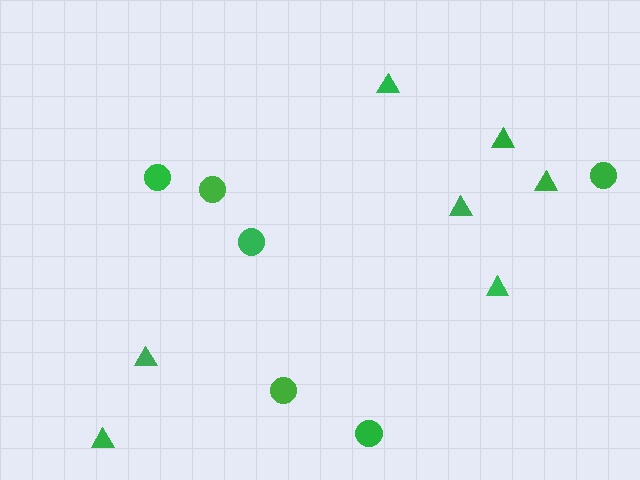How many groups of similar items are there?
There are 2 groups: one group of circles (6) and one group of triangles (7).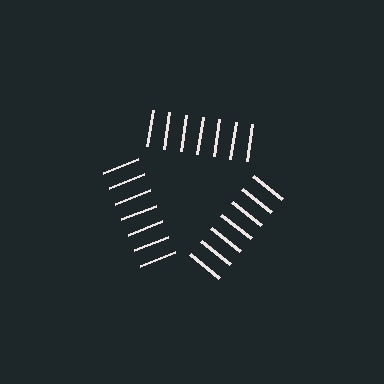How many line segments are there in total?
21 — 7 along each of the 3 edges.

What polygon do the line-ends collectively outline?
An illusory triangle — the line segments terminate on its edges but no continuous stroke is drawn.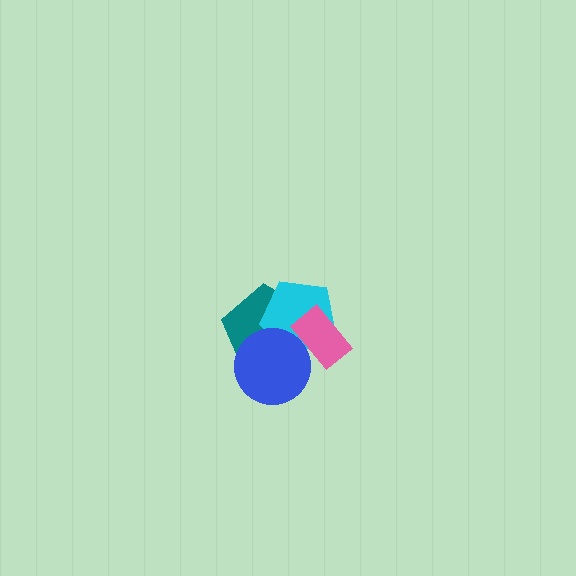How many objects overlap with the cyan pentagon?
3 objects overlap with the cyan pentagon.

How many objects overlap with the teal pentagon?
3 objects overlap with the teal pentagon.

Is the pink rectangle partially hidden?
No, no other shape covers it.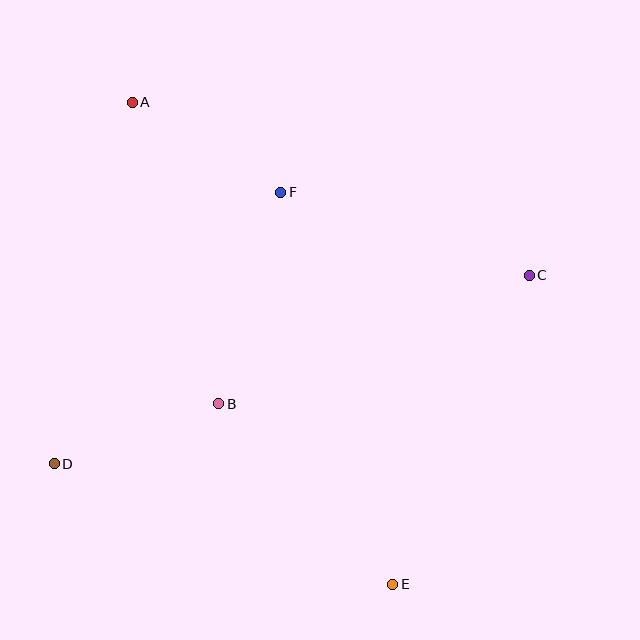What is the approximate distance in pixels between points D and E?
The distance between D and E is approximately 359 pixels.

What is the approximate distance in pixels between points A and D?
The distance between A and D is approximately 370 pixels.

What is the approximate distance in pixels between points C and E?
The distance between C and E is approximately 338 pixels.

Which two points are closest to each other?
Points A and F are closest to each other.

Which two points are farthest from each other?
Points A and E are farthest from each other.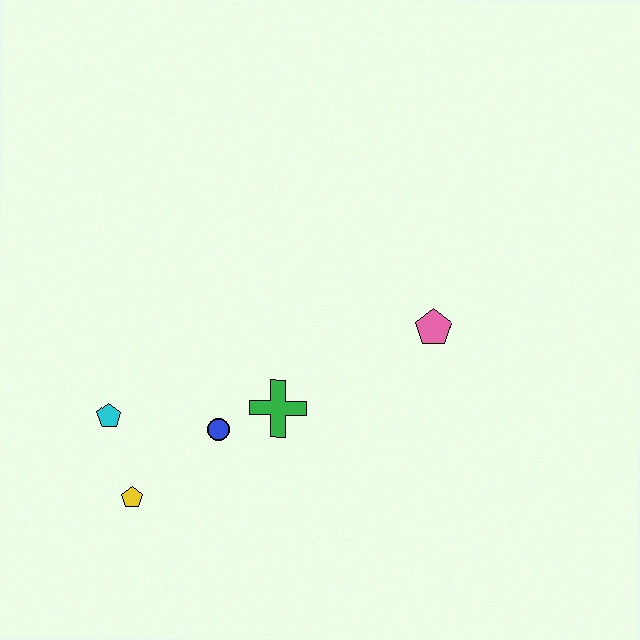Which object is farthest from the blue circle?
The pink pentagon is farthest from the blue circle.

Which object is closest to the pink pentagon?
The green cross is closest to the pink pentagon.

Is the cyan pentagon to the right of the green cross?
No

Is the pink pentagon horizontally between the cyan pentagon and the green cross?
No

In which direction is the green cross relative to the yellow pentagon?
The green cross is to the right of the yellow pentagon.